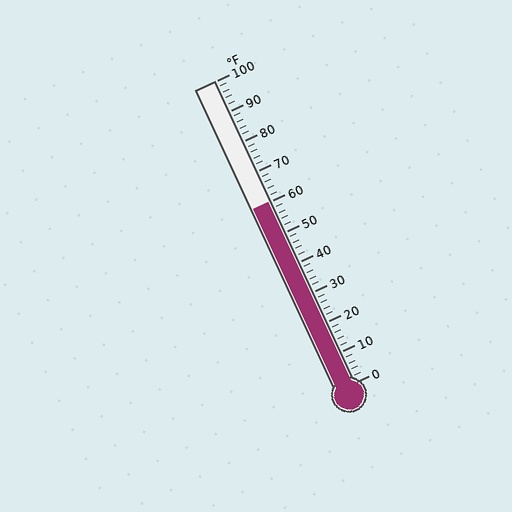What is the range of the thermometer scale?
The thermometer scale ranges from 0°F to 100°F.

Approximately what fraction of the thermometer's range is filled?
The thermometer is filled to approximately 60% of its range.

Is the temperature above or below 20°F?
The temperature is above 20°F.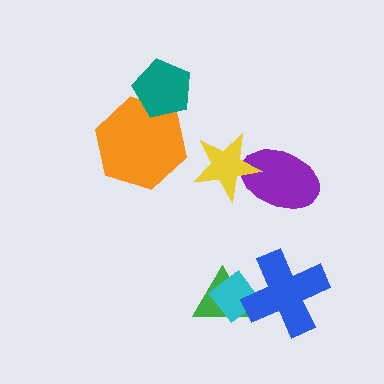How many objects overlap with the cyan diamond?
2 objects overlap with the cyan diamond.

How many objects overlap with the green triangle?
2 objects overlap with the green triangle.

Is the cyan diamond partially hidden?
Yes, it is partially covered by another shape.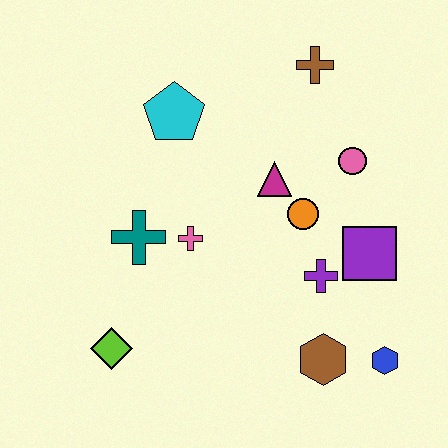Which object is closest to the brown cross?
The pink circle is closest to the brown cross.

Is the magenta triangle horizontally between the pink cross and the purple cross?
Yes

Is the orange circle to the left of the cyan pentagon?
No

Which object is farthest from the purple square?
The lime diamond is farthest from the purple square.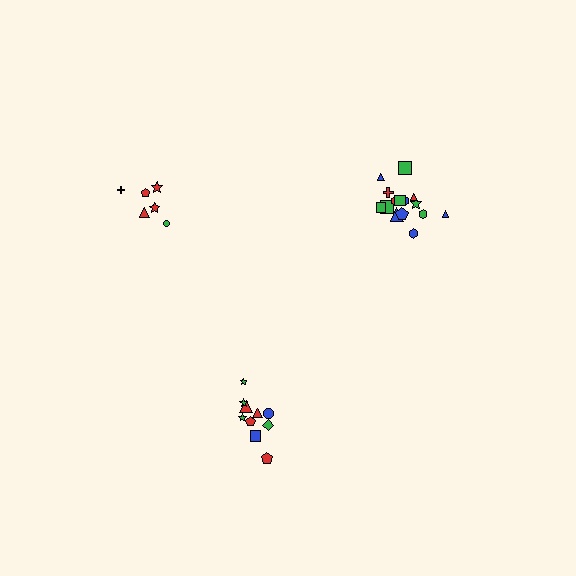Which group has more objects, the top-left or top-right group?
The top-right group.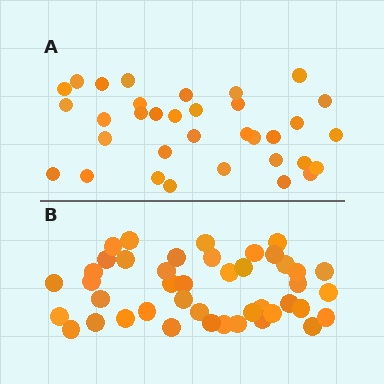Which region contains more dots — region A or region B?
Region B (the bottom region) has more dots.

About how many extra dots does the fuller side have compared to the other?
Region B has roughly 8 or so more dots than region A.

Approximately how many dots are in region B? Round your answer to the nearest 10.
About 40 dots. (The exact count is 43, which rounds to 40.)